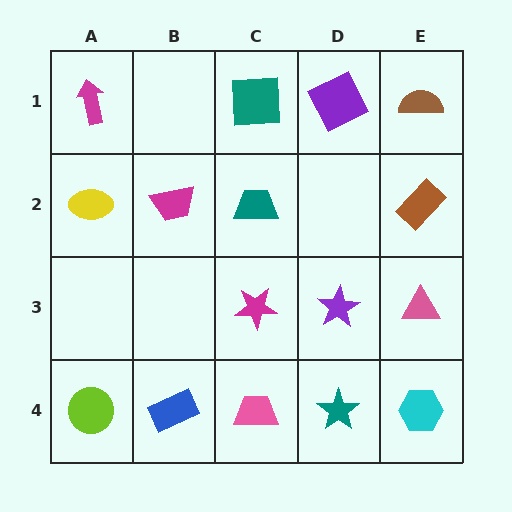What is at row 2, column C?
A teal trapezoid.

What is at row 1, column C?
A teal square.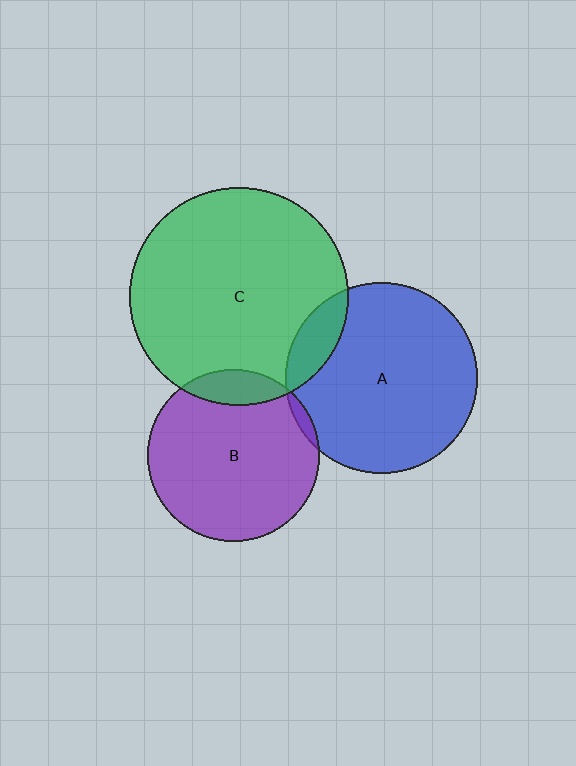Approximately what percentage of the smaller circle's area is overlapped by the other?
Approximately 5%.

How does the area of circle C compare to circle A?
Approximately 1.3 times.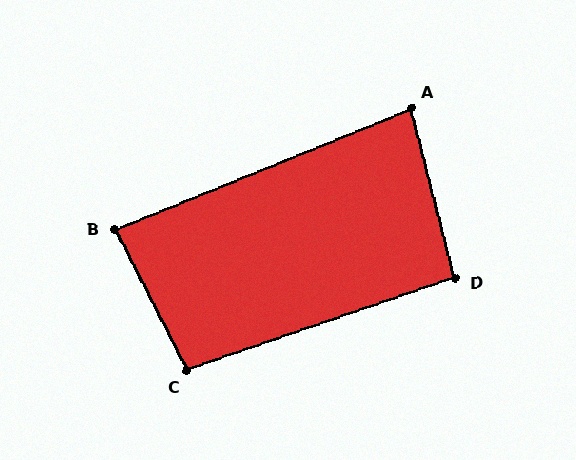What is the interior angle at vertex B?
Approximately 85 degrees (approximately right).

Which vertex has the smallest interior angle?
A, at approximately 82 degrees.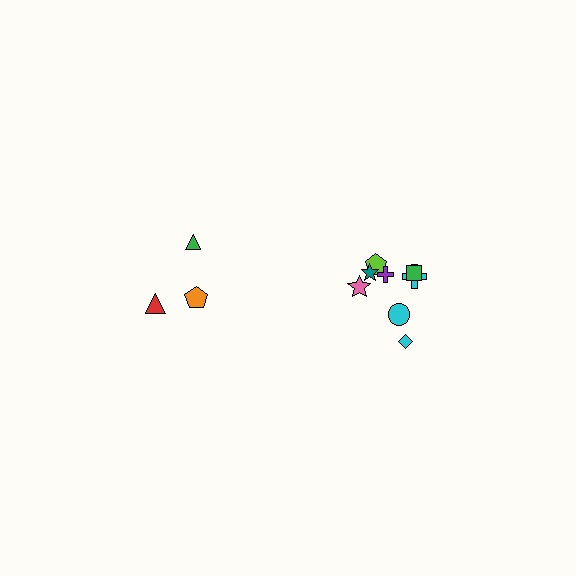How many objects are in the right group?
There are 8 objects.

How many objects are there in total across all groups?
There are 11 objects.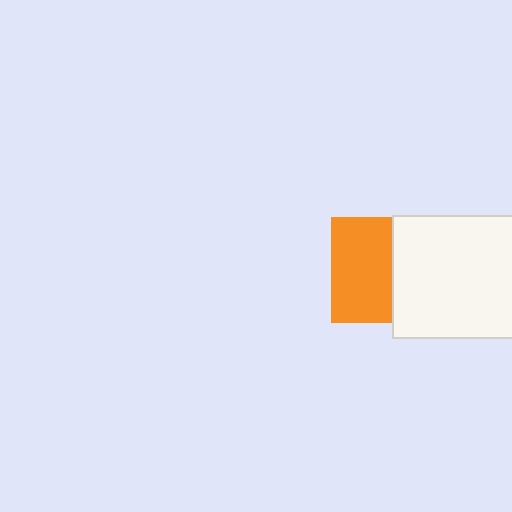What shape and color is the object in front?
The object in front is a white rectangle.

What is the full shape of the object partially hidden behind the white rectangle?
The partially hidden object is an orange square.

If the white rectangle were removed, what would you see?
You would see the complete orange square.